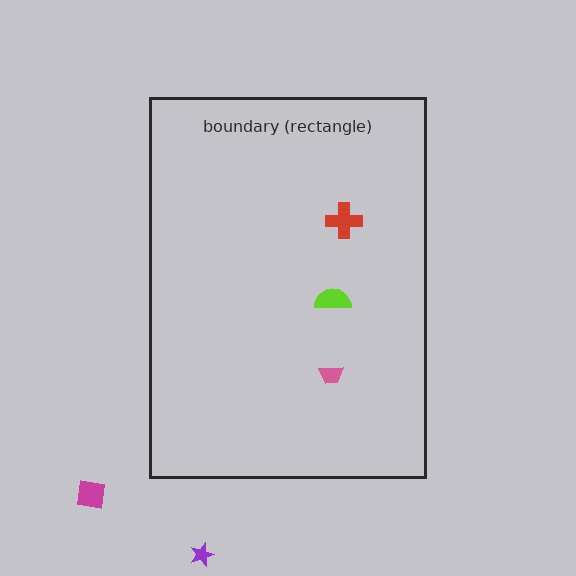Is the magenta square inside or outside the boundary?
Outside.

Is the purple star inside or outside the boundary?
Outside.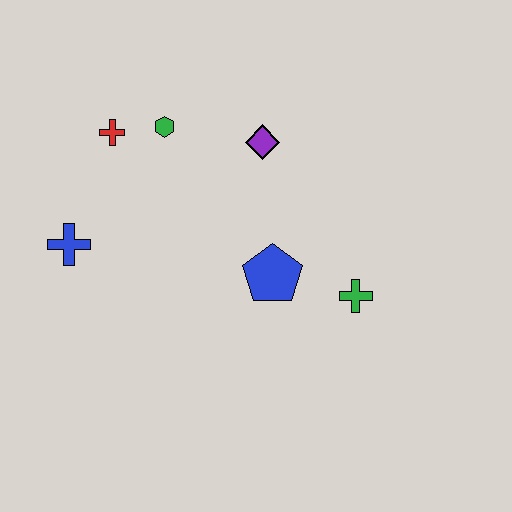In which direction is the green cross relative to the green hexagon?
The green cross is to the right of the green hexagon.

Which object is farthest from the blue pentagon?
The red cross is farthest from the blue pentagon.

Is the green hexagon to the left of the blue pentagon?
Yes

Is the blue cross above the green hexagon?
No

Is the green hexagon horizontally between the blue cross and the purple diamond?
Yes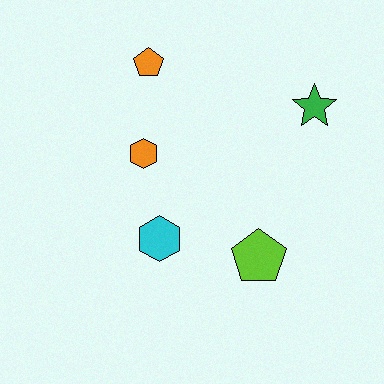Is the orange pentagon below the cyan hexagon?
No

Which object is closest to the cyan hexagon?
The orange hexagon is closest to the cyan hexagon.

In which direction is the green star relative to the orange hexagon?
The green star is to the right of the orange hexagon.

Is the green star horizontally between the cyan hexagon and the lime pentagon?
No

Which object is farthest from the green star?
The cyan hexagon is farthest from the green star.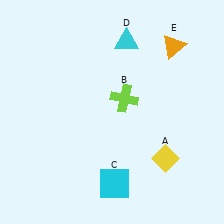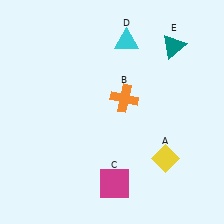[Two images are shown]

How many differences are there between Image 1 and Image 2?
There are 3 differences between the two images.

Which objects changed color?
B changed from lime to orange. C changed from cyan to magenta. E changed from orange to teal.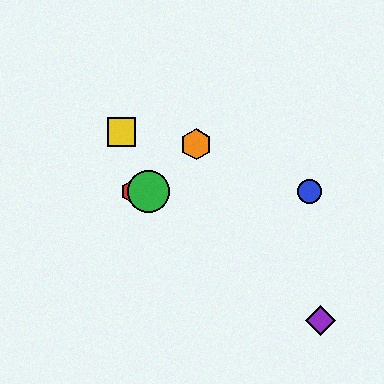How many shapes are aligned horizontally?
3 shapes (the red hexagon, the blue circle, the green circle) are aligned horizontally.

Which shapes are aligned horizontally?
The red hexagon, the blue circle, the green circle are aligned horizontally.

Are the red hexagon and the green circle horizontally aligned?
Yes, both are at y≈191.